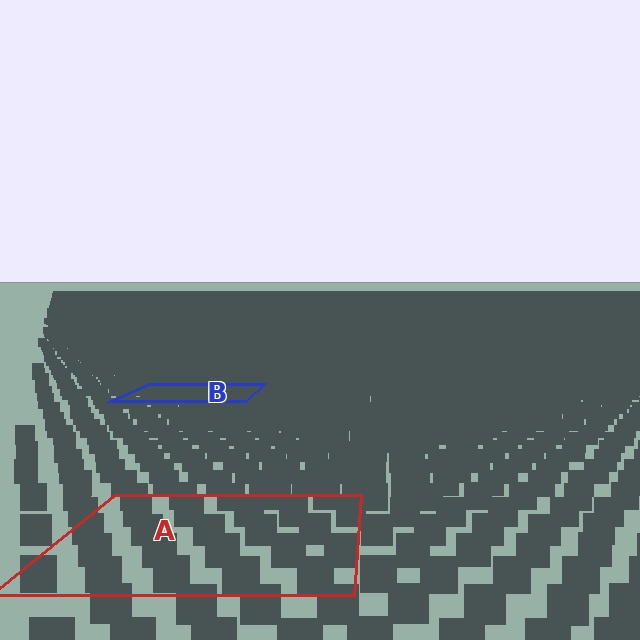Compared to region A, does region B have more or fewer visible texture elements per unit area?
Region B has more texture elements per unit area — they are packed more densely because it is farther away.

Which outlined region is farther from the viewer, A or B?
Region B is farther from the viewer — the texture elements inside it appear smaller and more densely packed.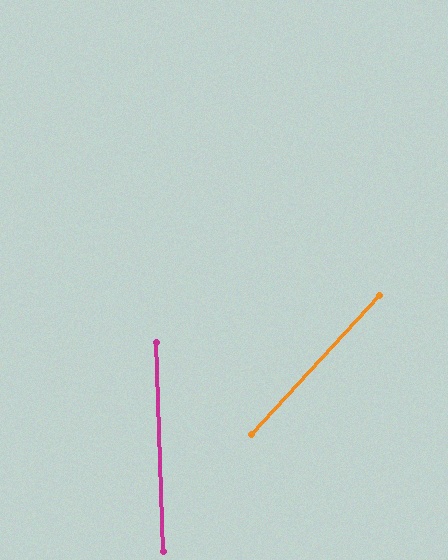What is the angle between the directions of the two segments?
Approximately 44 degrees.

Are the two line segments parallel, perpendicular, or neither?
Neither parallel nor perpendicular — they differ by about 44°.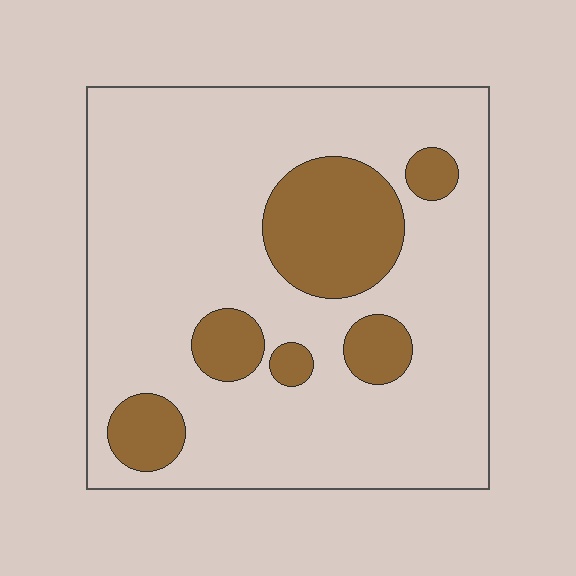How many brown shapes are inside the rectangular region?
6.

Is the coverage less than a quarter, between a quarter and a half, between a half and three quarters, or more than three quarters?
Less than a quarter.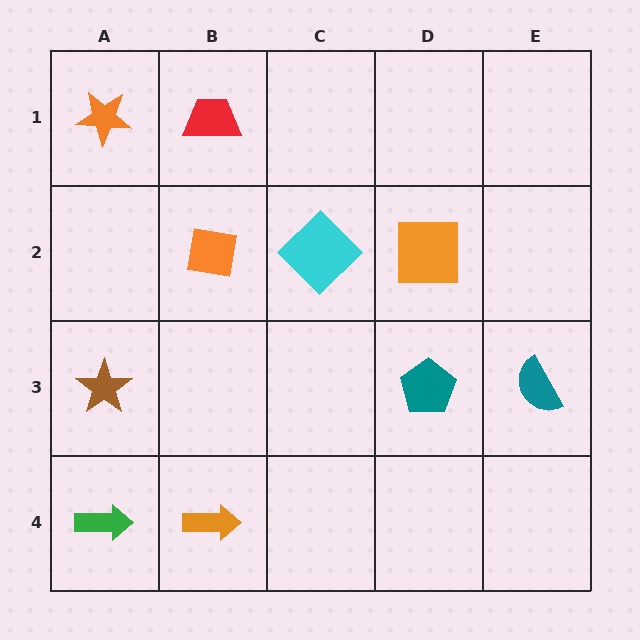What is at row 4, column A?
A green arrow.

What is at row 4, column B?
An orange arrow.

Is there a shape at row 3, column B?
No, that cell is empty.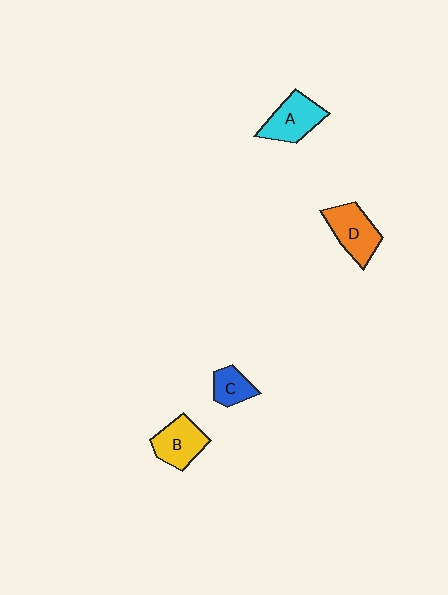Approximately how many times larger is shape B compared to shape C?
Approximately 1.6 times.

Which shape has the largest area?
Shape D (orange).